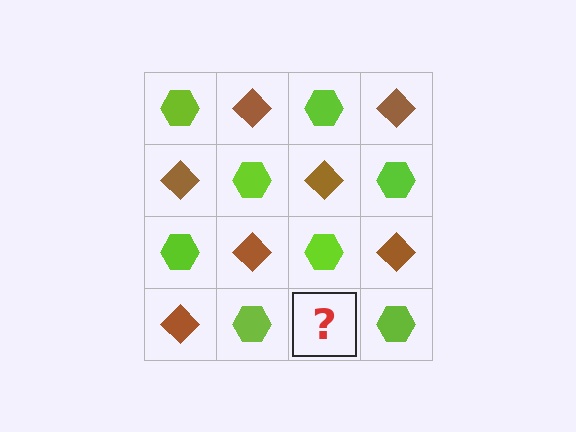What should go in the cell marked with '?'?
The missing cell should contain a brown diamond.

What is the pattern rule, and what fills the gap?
The rule is that it alternates lime hexagon and brown diamond in a checkerboard pattern. The gap should be filled with a brown diamond.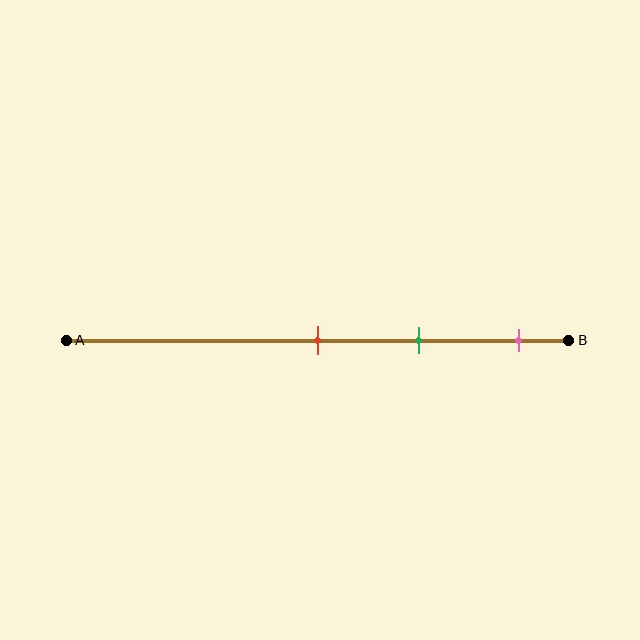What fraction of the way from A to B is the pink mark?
The pink mark is approximately 90% (0.9) of the way from A to B.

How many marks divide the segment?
There are 3 marks dividing the segment.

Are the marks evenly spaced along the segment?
Yes, the marks are approximately evenly spaced.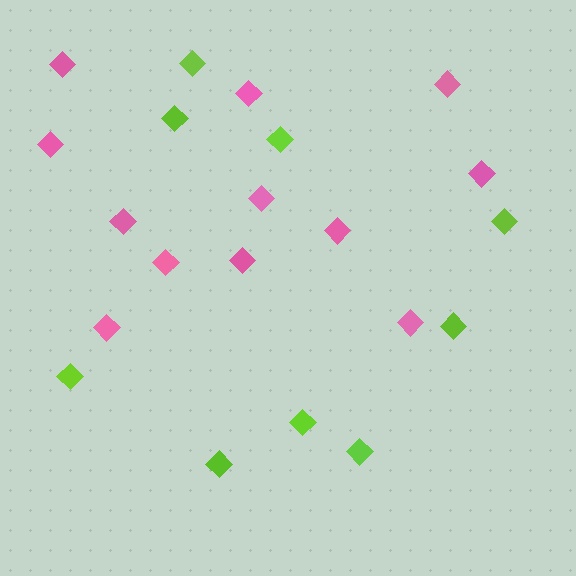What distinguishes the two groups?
There are 2 groups: one group of lime diamonds (9) and one group of pink diamonds (12).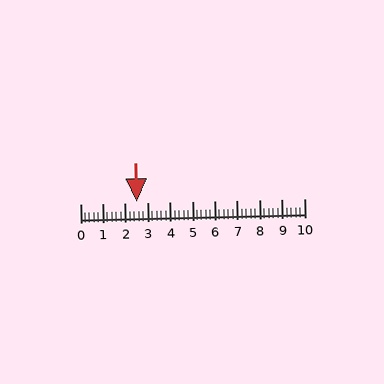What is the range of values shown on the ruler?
The ruler shows values from 0 to 10.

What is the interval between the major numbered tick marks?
The major tick marks are spaced 1 units apart.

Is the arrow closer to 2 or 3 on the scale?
The arrow is closer to 3.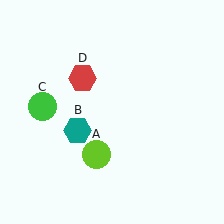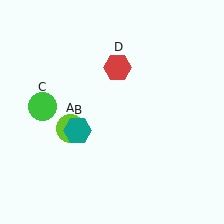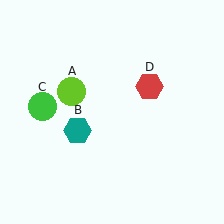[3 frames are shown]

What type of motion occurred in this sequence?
The lime circle (object A), red hexagon (object D) rotated clockwise around the center of the scene.